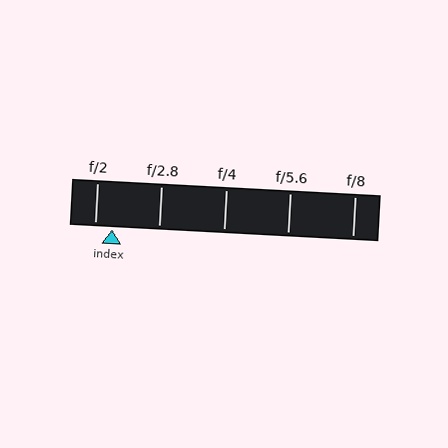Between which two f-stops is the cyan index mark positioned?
The index mark is between f/2 and f/2.8.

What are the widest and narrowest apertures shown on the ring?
The widest aperture shown is f/2 and the narrowest is f/8.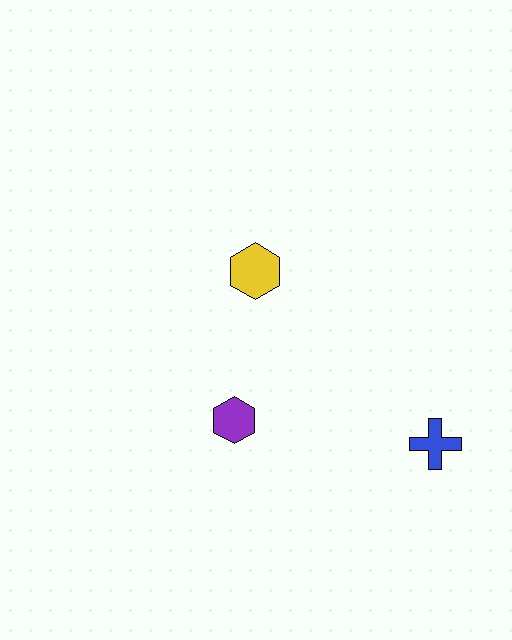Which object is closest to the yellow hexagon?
The purple hexagon is closest to the yellow hexagon.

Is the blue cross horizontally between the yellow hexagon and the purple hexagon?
No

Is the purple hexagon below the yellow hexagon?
Yes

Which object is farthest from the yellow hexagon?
The blue cross is farthest from the yellow hexagon.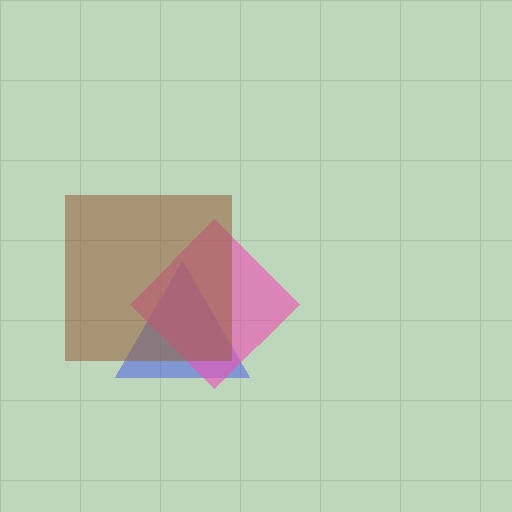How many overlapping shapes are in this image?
There are 3 overlapping shapes in the image.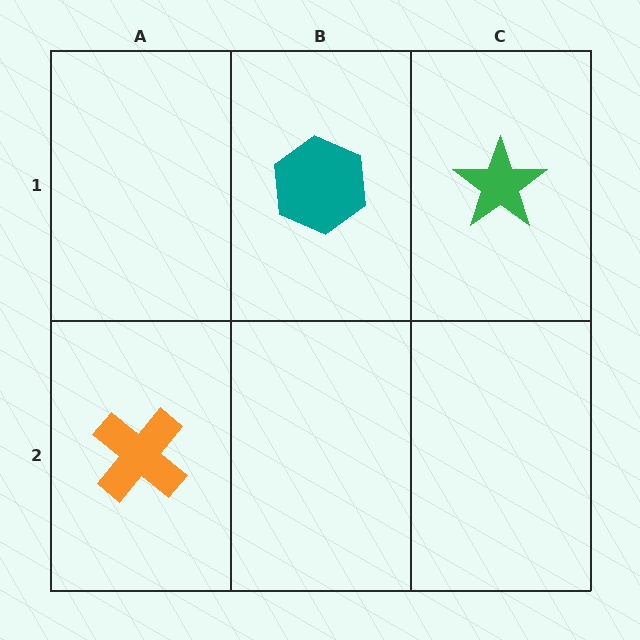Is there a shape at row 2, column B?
No, that cell is empty.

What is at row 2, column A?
An orange cross.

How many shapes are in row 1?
2 shapes.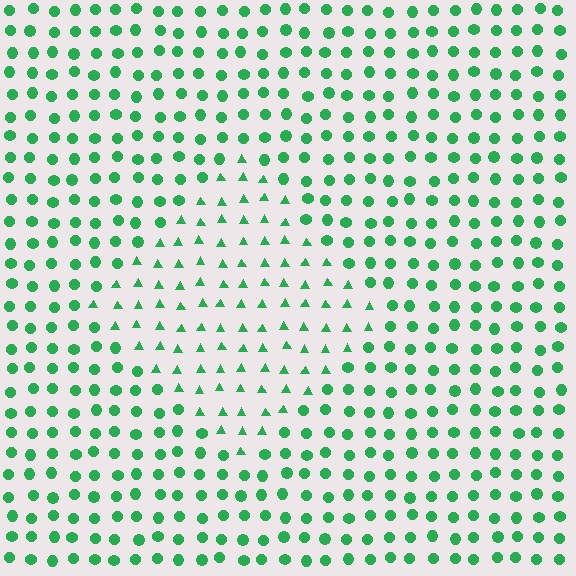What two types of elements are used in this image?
The image uses triangles inside the diamond region and circles outside it.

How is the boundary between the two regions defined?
The boundary is defined by a change in element shape: triangles inside vs. circles outside. All elements share the same color and spacing.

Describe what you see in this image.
The image is filled with small green elements arranged in a uniform grid. A diamond-shaped region contains triangles, while the surrounding area contains circles. The boundary is defined purely by the change in element shape.